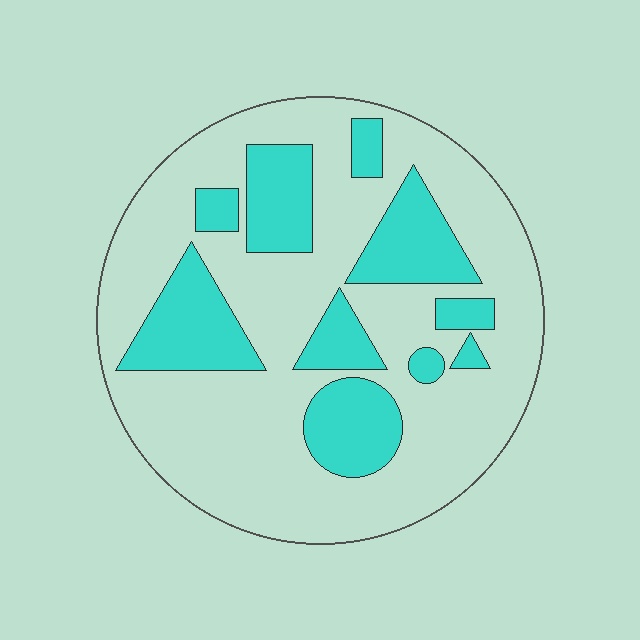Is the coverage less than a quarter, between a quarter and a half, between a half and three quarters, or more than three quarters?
Between a quarter and a half.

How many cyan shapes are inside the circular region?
10.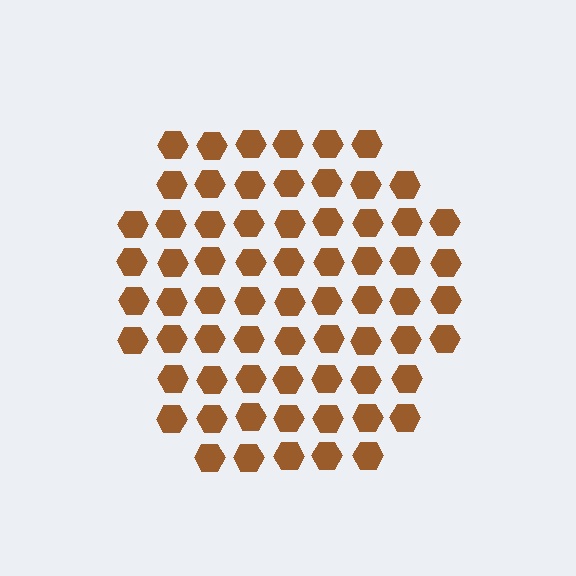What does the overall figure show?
The overall figure shows a hexagon.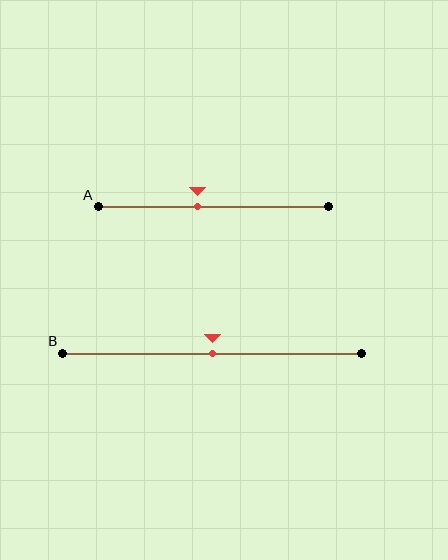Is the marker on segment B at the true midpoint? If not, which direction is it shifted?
Yes, the marker on segment B is at the true midpoint.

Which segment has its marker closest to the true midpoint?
Segment B has its marker closest to the true midpoint.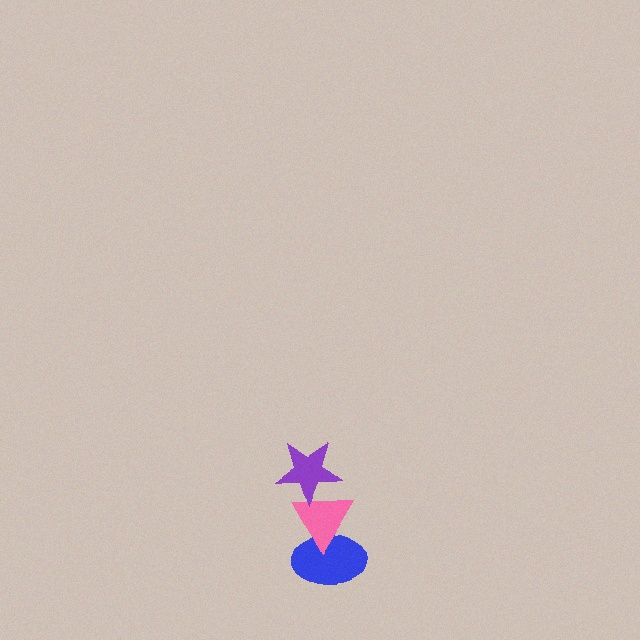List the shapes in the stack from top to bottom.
From top to bottom: the purple star, the pink triangle, the blue ellipse.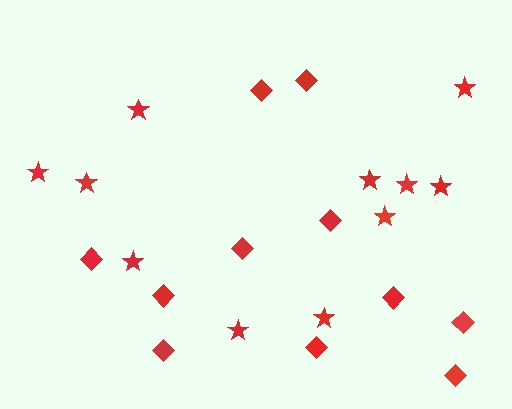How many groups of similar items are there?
There are 2 groups: one group of diamonds (11) and one group of stars (11).